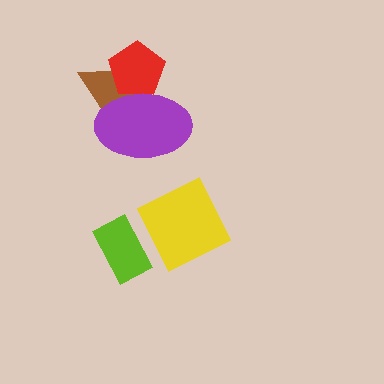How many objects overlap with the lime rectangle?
0 objects overlap with the lime rectangle.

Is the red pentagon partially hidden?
Yes, it is partially covered by another shape.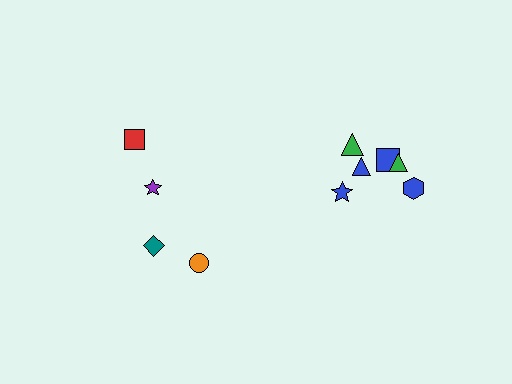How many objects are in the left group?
There are 4 objects.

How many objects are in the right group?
There are 6 objects.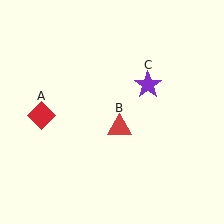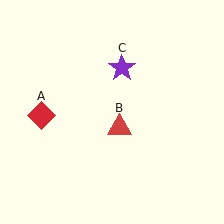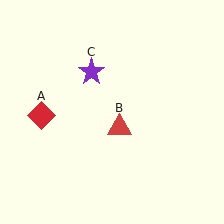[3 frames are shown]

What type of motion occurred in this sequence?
The purple star (object C) rotated counterclockwise around the center of the scene.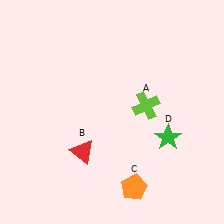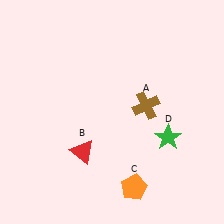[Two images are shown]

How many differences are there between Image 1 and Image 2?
There is 1 difference between the two images.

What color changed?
The cross (A) changed from lime in Image 1 to brown in Image 2.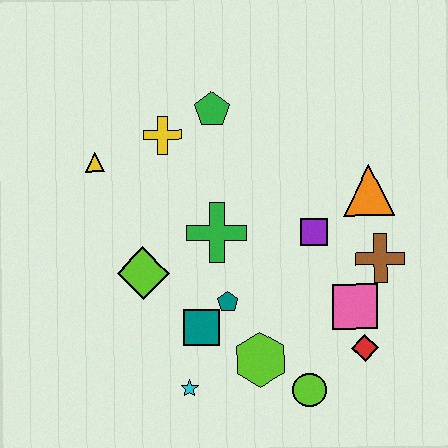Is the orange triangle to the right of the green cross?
Yes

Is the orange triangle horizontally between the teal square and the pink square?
No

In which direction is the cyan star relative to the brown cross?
The cyan star is to the left of the brown cross.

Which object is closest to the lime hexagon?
The lime circle is closest to the lime hexagon.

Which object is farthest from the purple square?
The yellow triangle is farthest from the purple square.